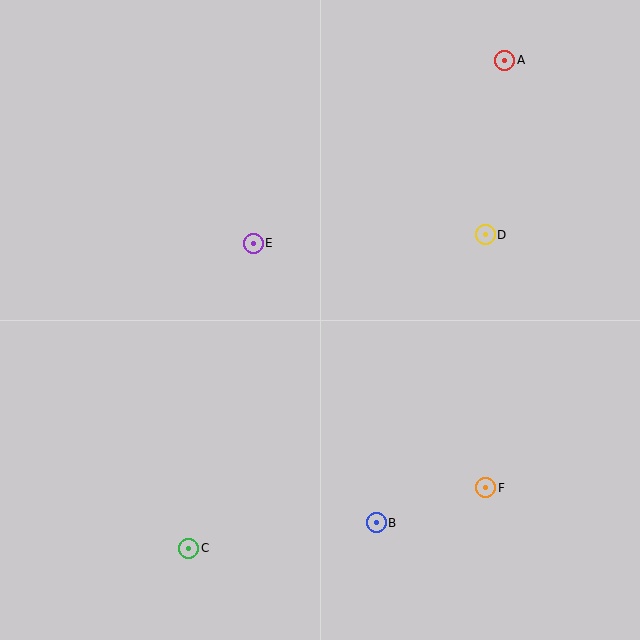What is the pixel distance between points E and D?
The distance between E and D is 232 pixels.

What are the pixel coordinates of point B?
Point B is at (376, 523).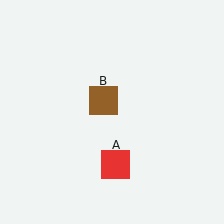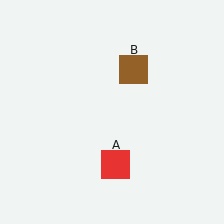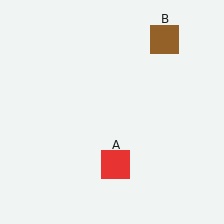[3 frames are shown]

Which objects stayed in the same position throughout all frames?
Red square (object A) remained stationary.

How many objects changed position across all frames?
1 object changed position: brown square (object B).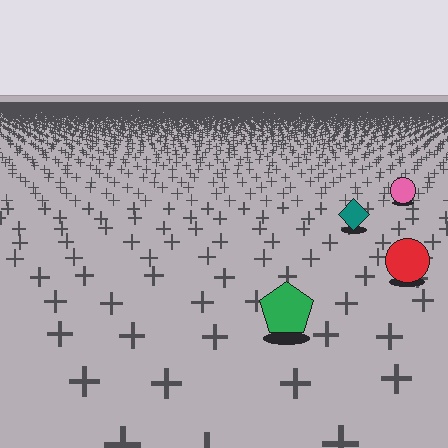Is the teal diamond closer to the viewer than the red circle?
No. The red circle is closer — you can tell from the texture gradient: the ground texture is coarser near it.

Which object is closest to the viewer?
The green pentagon is closest. The texture marks near it are larger and more spread out.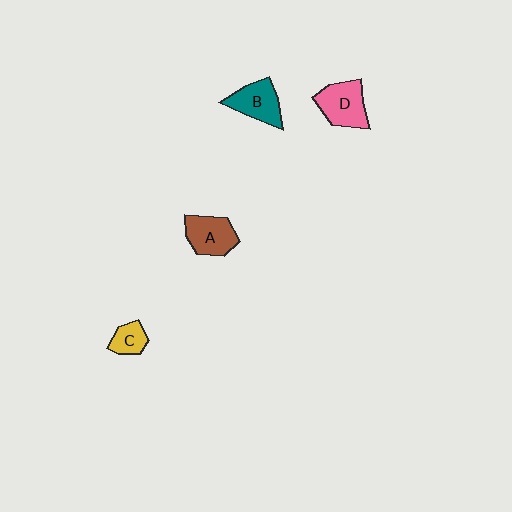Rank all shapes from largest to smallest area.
From largest to smallest: D (pink), A (brown), B (teal), C (yellow).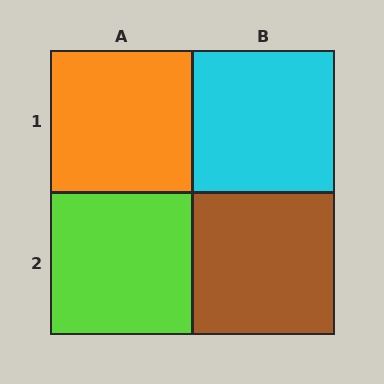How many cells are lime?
1 cell is lime.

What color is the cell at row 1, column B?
Cyan.